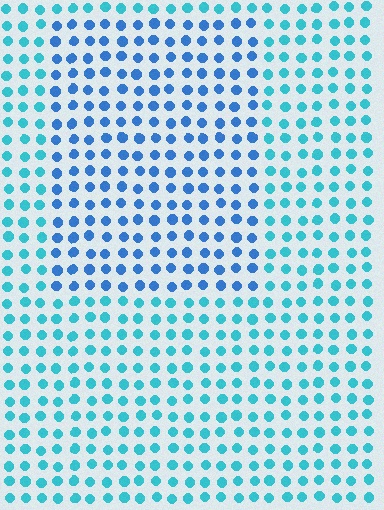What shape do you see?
I see a rectangle.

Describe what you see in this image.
The image is filled with small cyan elements in a uniform arrangement. A rectangle-shaped region is visible where the elements are tinted to a slightly different hue, forming a subtle color boundary.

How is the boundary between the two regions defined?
The boundary is defined purely by a slight shift in hue (about 29 degrees). Spacing, size, and orientation are identical on both sides.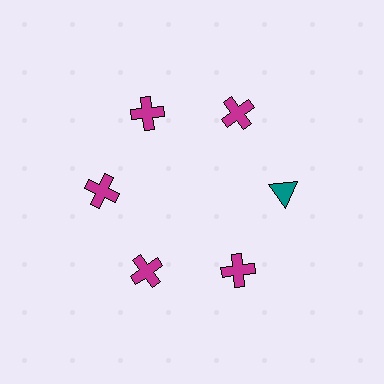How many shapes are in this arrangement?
There are 6 shapes arranged in a ring pattern.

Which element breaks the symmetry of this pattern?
The teal triangle at roughly the 3 o'clock position breaks the symmetry. All other shapes are magenta crosses.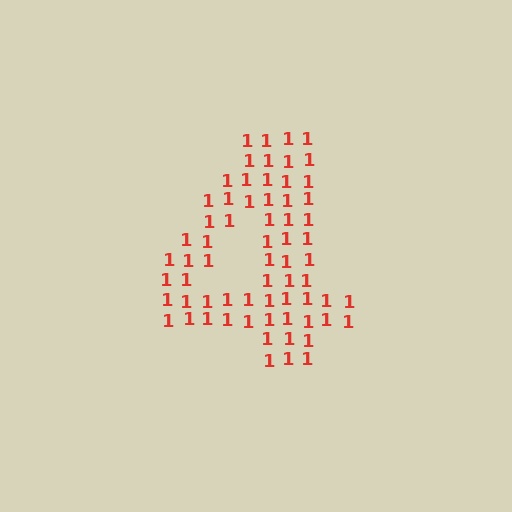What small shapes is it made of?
It is made of small digit 1's.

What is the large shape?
The large shape is the digit 4.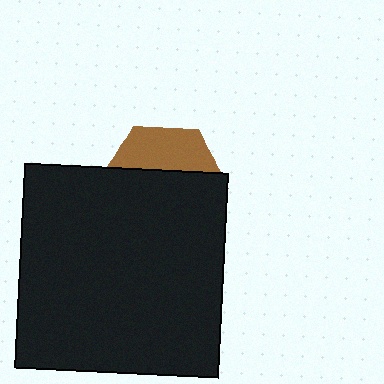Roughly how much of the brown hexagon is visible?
A small part of it is visible (roughly 34%).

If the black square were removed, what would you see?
You would see the complete brown hexagon.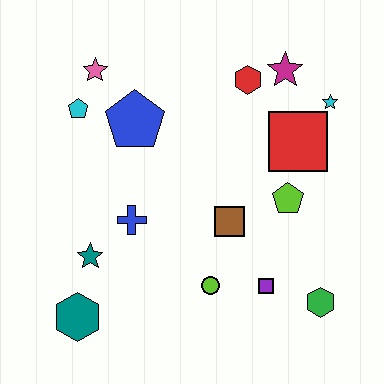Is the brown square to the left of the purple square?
Yes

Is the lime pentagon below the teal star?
No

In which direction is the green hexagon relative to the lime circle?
The green hexagon is to the right of the lime circle.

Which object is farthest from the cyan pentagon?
The green hexagon is farthest from the cyan pentagon.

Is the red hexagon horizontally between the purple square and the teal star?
Yes